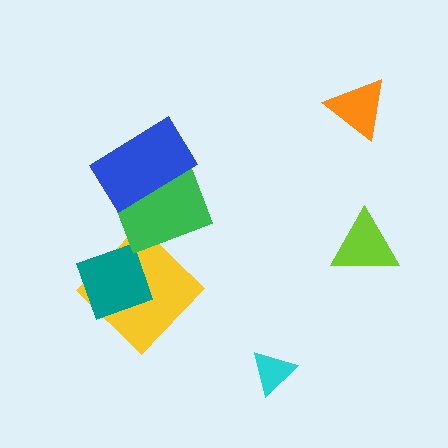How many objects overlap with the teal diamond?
1 object overlaps with the teal diamond.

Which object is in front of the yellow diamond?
The teal diamond is in front of the yellow diamond.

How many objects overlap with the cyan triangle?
0 objects overlap with the cyan triangle.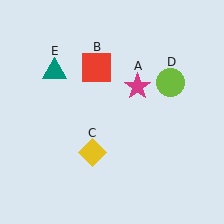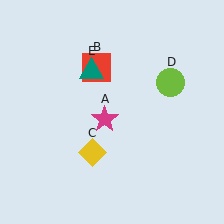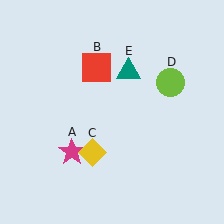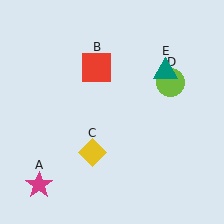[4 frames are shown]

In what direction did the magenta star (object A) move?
The magenta star (object A) moved down and to the left.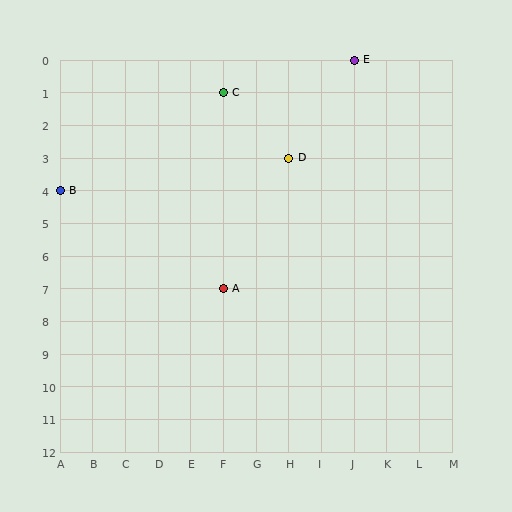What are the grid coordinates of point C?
Point C is at grid coordinates (F, 1).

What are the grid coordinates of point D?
Point D is at grid coordinates (H, 3).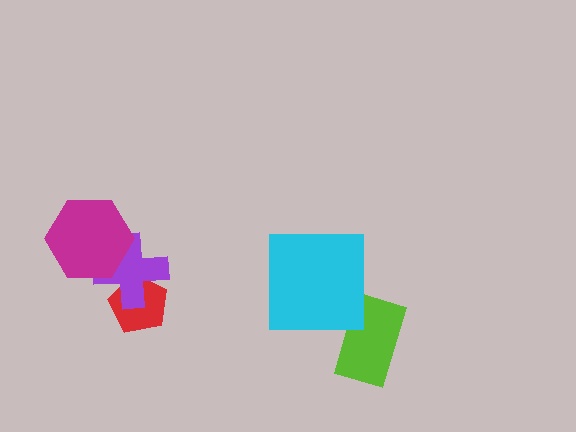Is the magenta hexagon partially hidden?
No, no other shape covers it.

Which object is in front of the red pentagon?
The purple cross is in front of the red pentagon.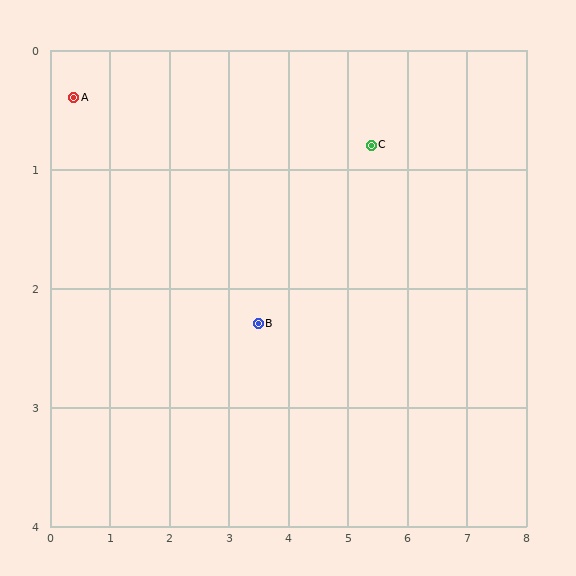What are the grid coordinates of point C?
Point C is at approximately (5.4, 0.8).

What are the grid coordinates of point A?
Point A is at approximately (0.4, 0.4).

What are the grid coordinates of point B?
Point B is at approximately (3.5, 2.3).